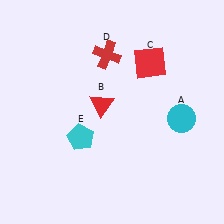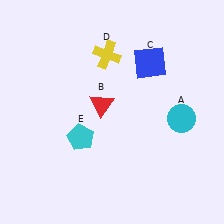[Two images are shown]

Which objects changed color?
C changed from red to blue. D changed from red to yellow.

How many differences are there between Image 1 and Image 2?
There are 2 differences between the two images.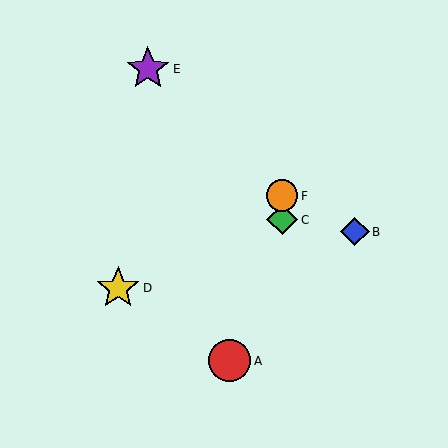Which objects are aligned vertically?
Objects C, F are aligned vertically.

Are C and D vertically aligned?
No, C is at x≈282 and D is at x≈118.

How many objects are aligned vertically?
2 objects (C, F) are aligned vertically.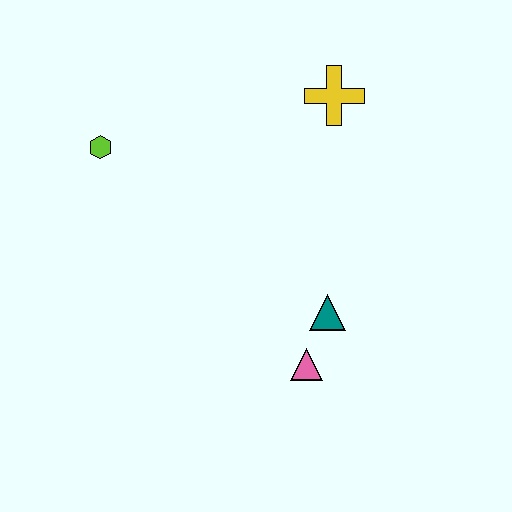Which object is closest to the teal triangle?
The pink triangle is closest to the teal triangle.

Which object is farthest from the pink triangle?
The lime hexagon is farthest from the pink triangle.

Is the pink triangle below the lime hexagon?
Yes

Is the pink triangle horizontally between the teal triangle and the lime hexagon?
Yes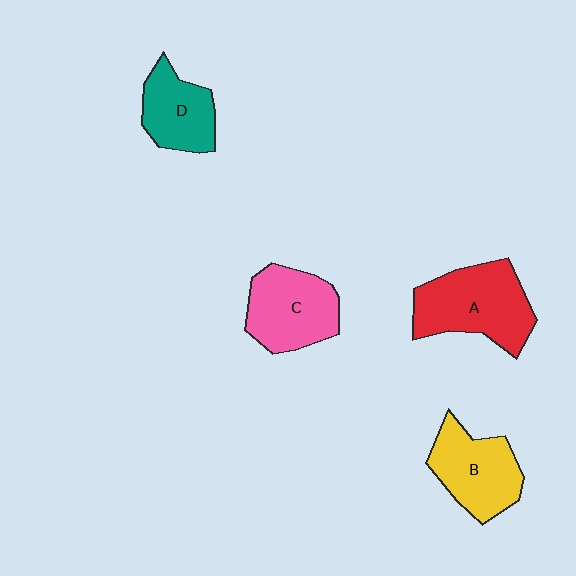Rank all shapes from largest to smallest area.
From largest to smallest: A (red), C (pink), B (yellow), D (teal).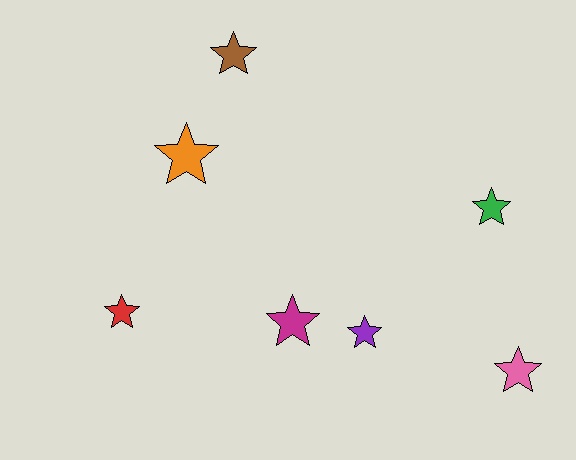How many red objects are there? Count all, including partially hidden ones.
There is 1 red object.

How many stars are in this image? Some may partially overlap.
There are 7 stars.